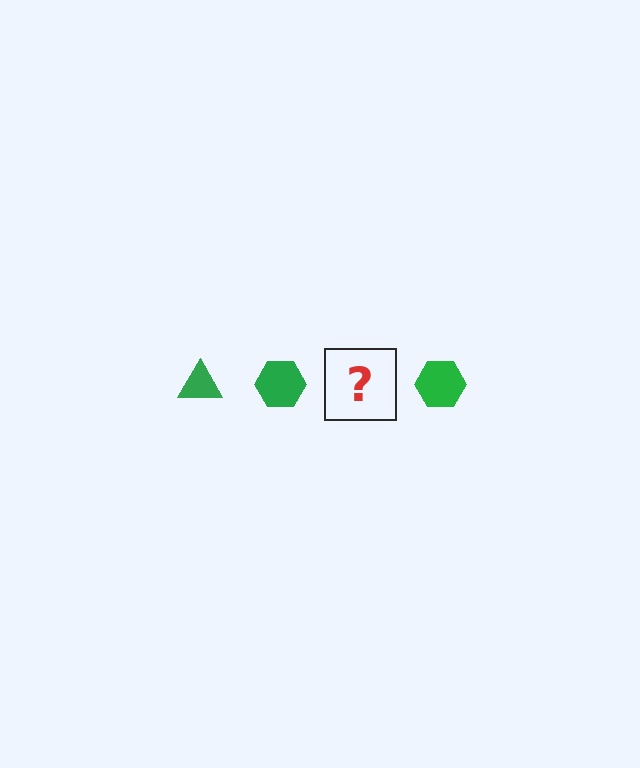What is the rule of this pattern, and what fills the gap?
The rule is that the pattern cycles through triangle, hexagon shapes in green. The gap should be filled with a green triangle.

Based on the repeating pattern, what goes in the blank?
The blank should be a green triangle.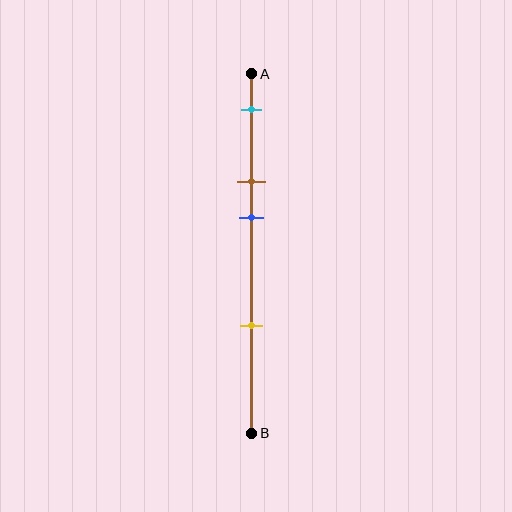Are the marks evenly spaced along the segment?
No, the marks are not evenly spaced.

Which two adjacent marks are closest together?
The brown and blue marks are the closest adjacent pair.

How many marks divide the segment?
There are 4 marks dividing the segment.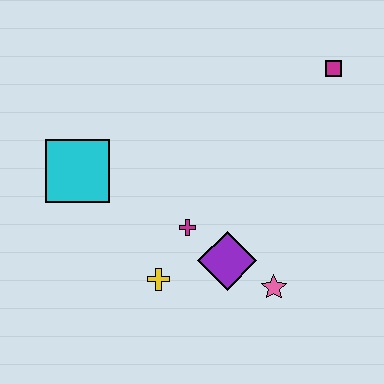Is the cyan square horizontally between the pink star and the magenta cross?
No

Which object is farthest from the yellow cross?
The magenta square is farthest from the yellow cross.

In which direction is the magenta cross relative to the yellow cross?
The magenta cross is above the yellow cross.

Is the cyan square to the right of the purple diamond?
No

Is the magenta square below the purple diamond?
No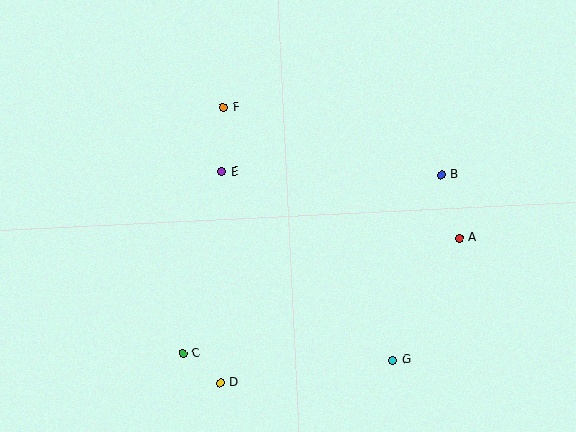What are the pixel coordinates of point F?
Point F is at (224, 108).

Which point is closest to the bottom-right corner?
Point G is closest to the bottom-right corner.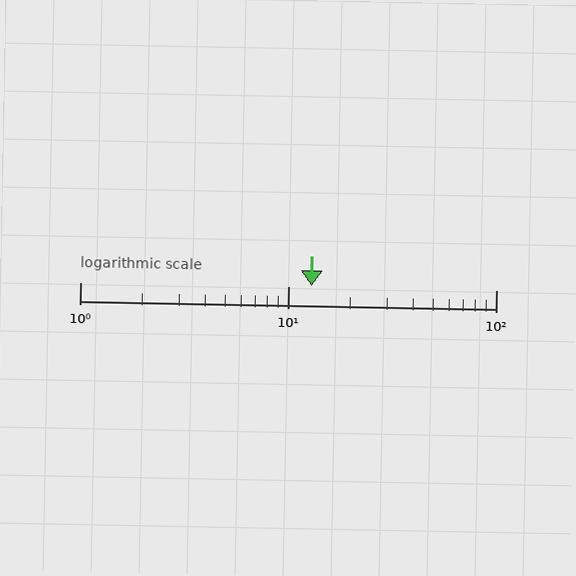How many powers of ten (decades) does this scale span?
The scale spans 2 decades, from 1 to 100.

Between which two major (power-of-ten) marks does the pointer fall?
The pointer is between 10 and 100.